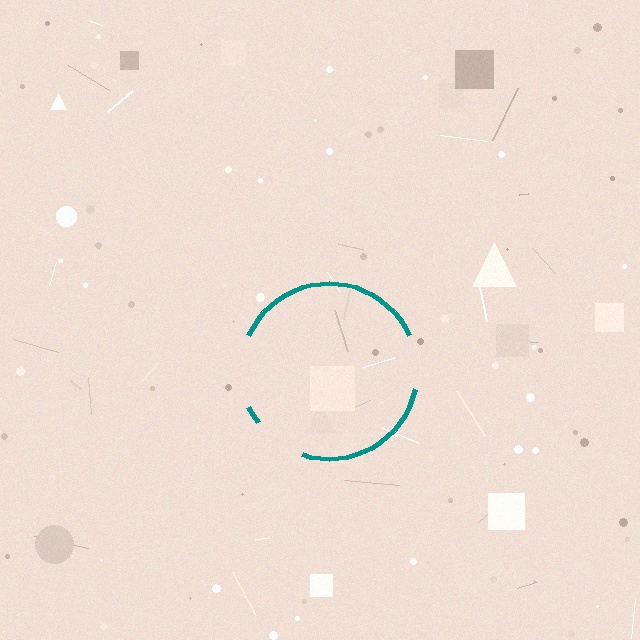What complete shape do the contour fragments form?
The contour fragments form a circle.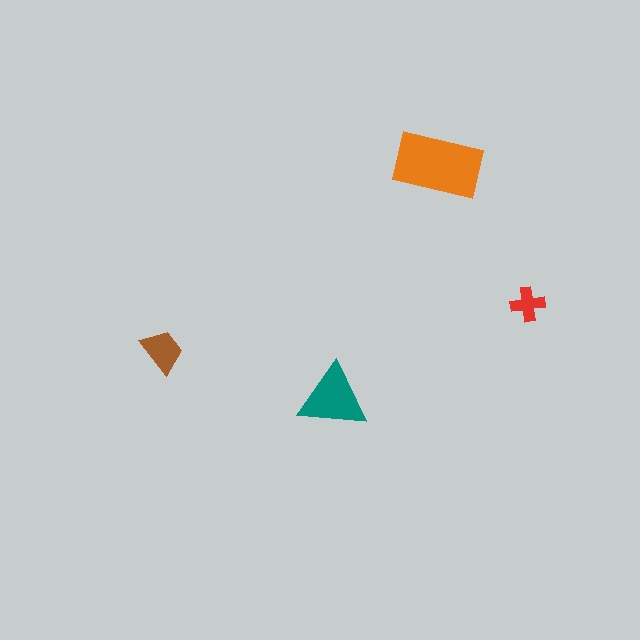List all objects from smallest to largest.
The red cross, the brown trapezoid, the teal triangle, the orange rectangle.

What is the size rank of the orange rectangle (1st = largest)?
1st.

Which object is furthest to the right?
The red cross is rightmost.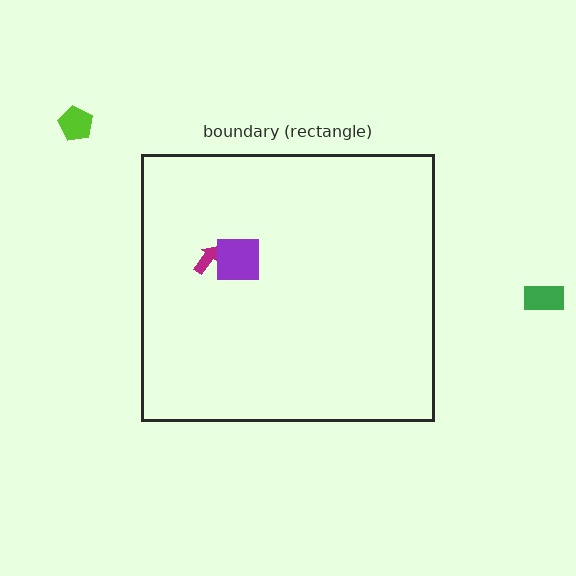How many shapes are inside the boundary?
2 inside, 2 outside.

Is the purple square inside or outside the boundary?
Inside.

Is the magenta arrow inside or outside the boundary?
Inside.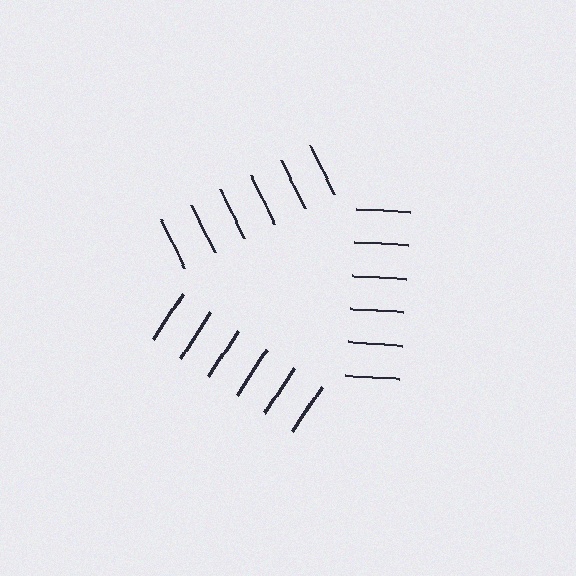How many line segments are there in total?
18 — 6 along each of the 3 edges.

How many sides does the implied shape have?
3 sides — the line-ends trace a triangle.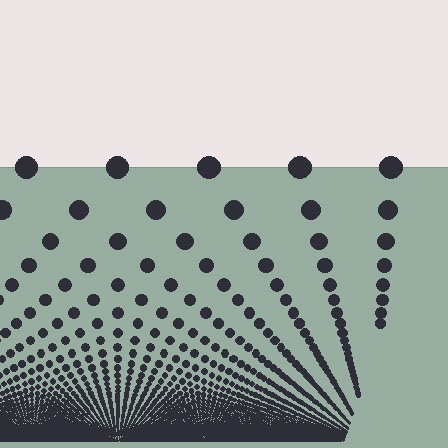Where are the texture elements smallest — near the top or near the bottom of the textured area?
Near the bottom.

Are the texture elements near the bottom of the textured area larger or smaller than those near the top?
Smaller. The gradient is inverted — elements near the bottom are smaller and denser.